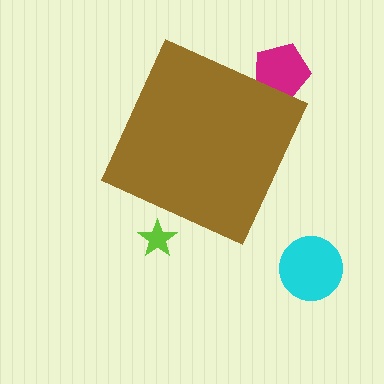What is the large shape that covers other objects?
A brown diamond.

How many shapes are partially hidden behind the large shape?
2 shapes are partially hidden.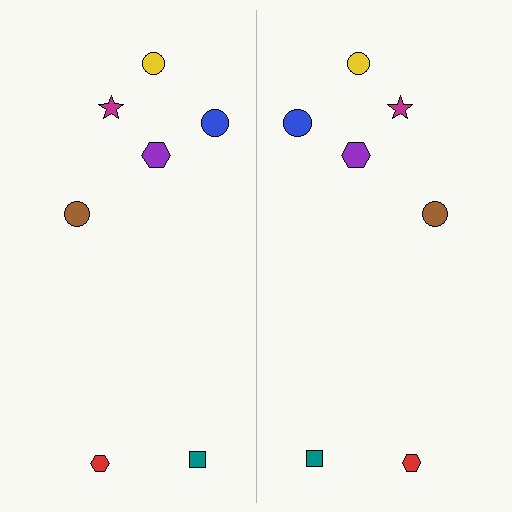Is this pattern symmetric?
Yes, this pattern has bilateral (reflection) symmetry.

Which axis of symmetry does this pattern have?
The pattern has a vertical axis of symmetry running through the center of the image.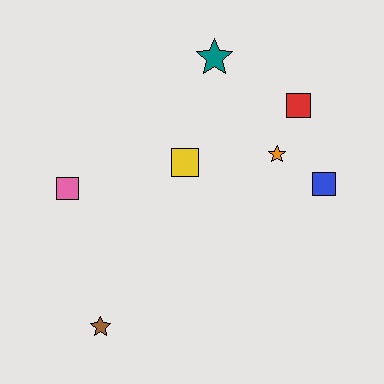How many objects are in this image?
There are 7 objects.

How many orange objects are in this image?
There is 1 orange object.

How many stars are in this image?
There are 3 stars.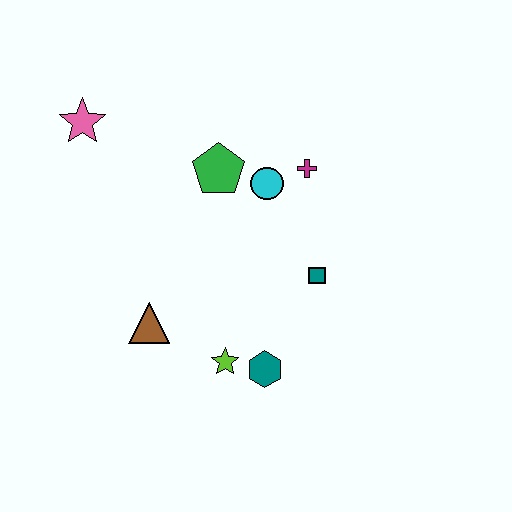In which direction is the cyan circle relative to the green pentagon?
The cyan circle is to the right of the green pentagon.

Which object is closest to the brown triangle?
The lime star is closest to the brown triangle.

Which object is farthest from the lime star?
The pink star is farthest from the lime star.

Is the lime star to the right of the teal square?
No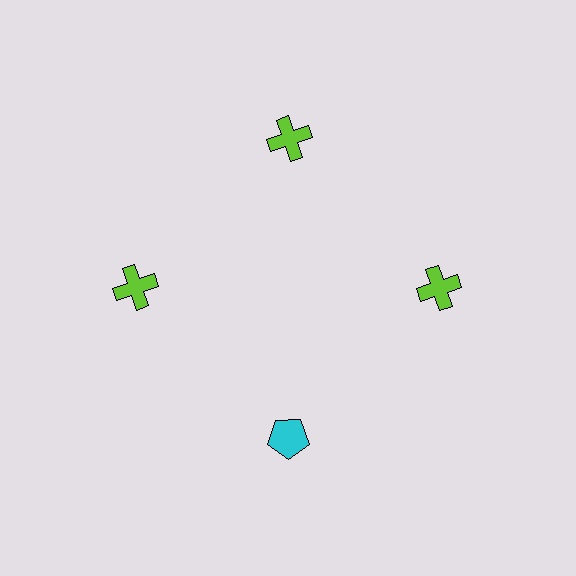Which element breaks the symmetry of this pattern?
The cyan pentagon at roughly the 6 o'clock position breaks the symmetry. All other shapes are lime crosses.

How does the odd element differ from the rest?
It differs in both color (cyan instead of lime) and shape (pentagon instead of cross).